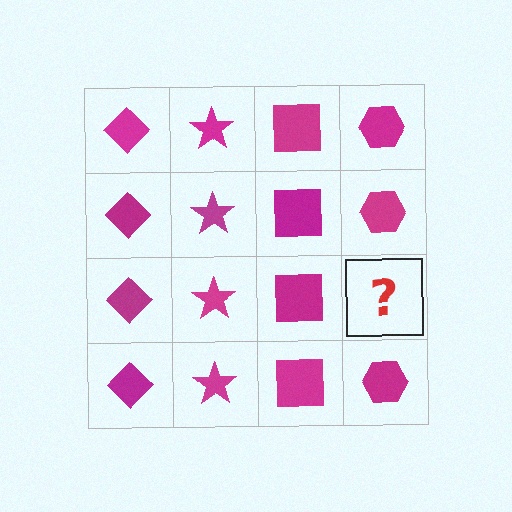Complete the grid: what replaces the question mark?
The question mark should be replaced with a magenta hexagon.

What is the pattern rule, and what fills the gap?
The rule is that each column has a consistent shape. The gap should be filled with a magenta hexagon.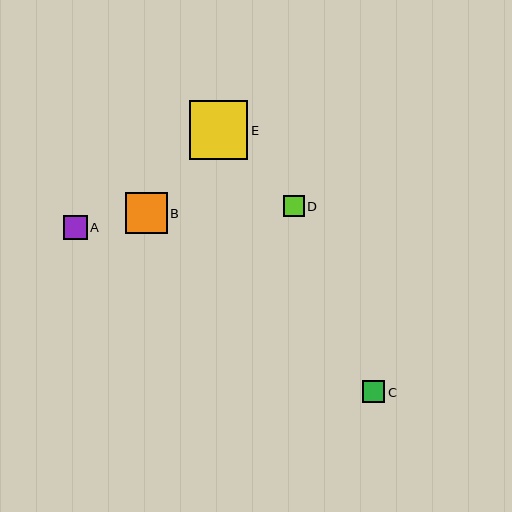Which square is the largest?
Square E is the largest with a size of approximately 59 pixels.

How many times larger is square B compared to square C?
Square B is approximately 1.9 times the size of square C.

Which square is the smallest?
Square D is the smallest with a size of approximately 21 pixels.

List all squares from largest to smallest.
From largest to smallest: E, B, A, C, D.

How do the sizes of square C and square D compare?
Square C and square D are approximately the same size.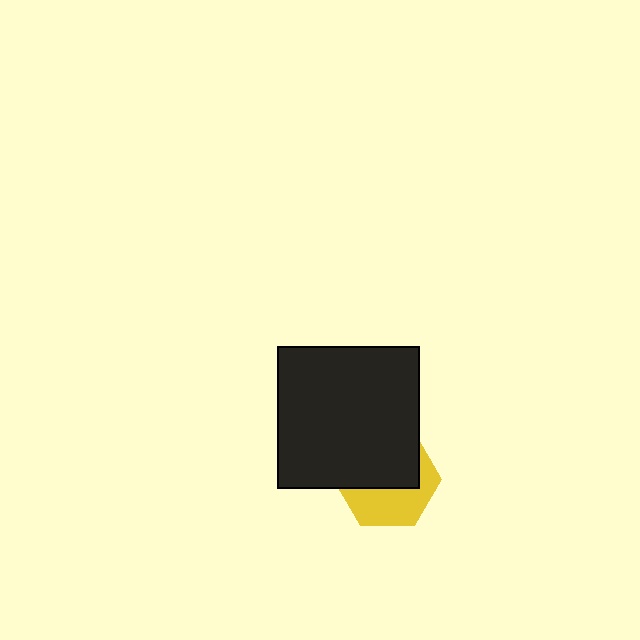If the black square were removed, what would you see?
You would see the complete yellow hexagon.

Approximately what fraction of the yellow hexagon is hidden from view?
Roughly 56% of the yellow hexagon is hidden behind the black square.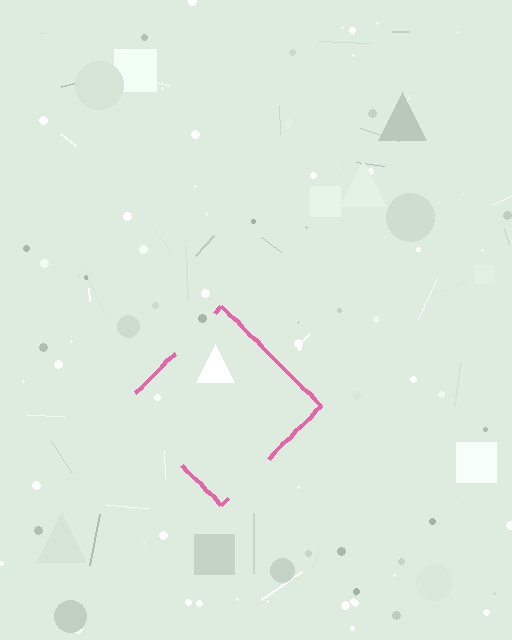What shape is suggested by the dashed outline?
The dashed outline suggests a diamond.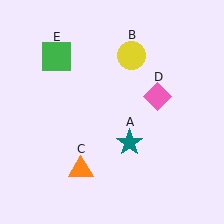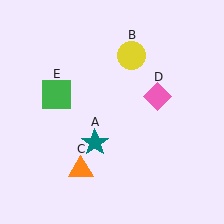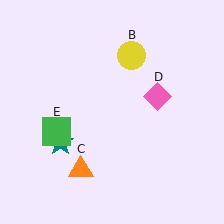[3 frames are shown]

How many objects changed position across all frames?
2 objects changed position: teal star (object A), green square (object E).